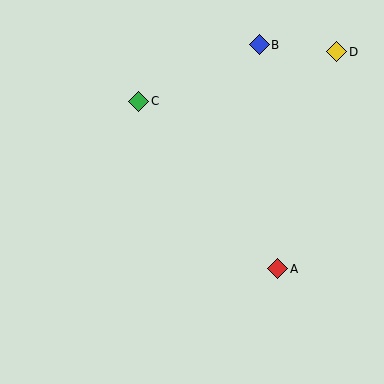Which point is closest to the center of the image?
Point C at (139, 101) is closest to the center.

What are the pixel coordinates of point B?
Point B is at (259, 45).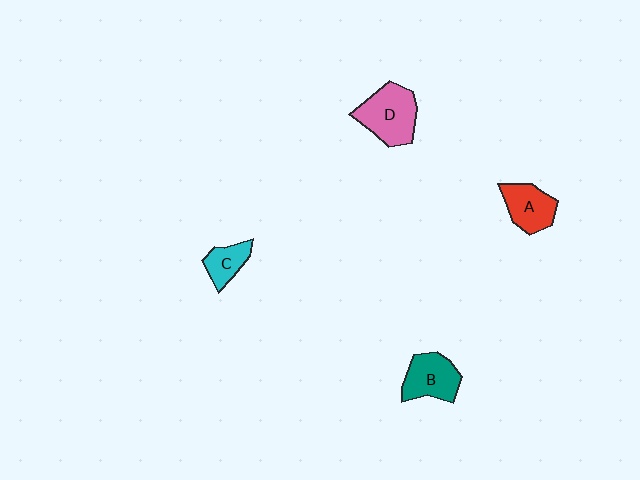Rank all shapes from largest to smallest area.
From largest to smallest: D (pink), B (teal), A (red), C (cyan).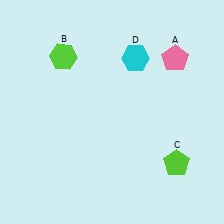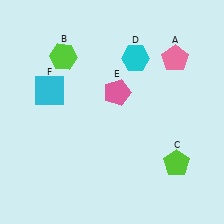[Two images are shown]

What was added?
A pink pentagon (E), a cyan square (F) were added in Image 2.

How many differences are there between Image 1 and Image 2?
There are 2 differences between the two images.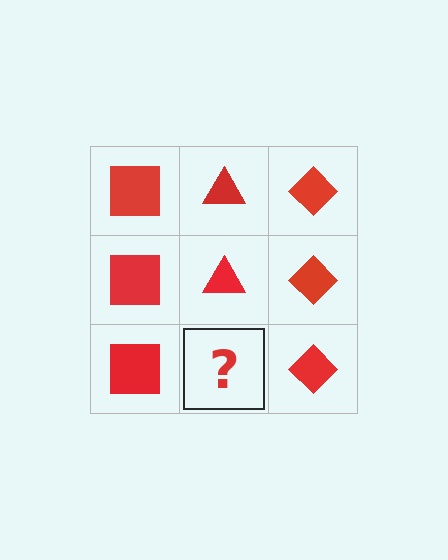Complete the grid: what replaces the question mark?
The question mark should be replaced with a red triangle.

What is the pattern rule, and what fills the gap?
The rule is that each column has a consistent shape. The gap should be filled with a red triangle.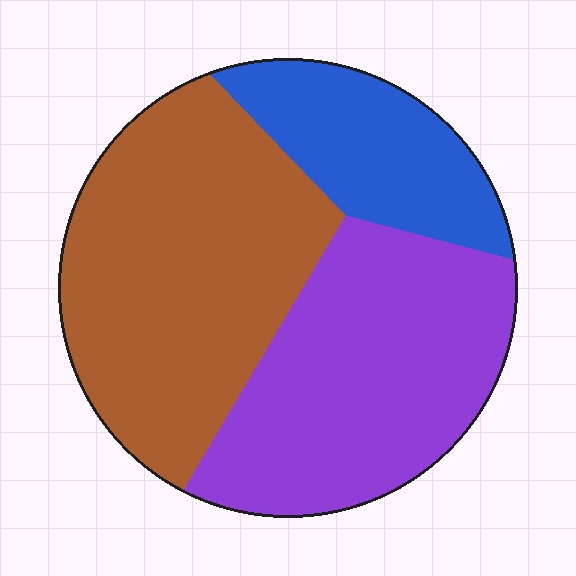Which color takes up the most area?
Brown, at roughly 45%.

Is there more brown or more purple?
Brown.